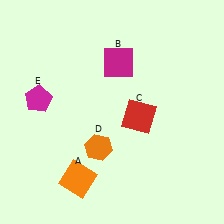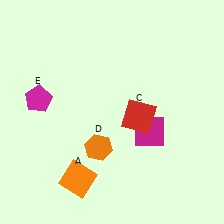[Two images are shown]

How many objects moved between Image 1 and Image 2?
1 object moved between the two images.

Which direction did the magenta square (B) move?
The magenta square (B) moved down.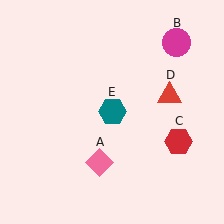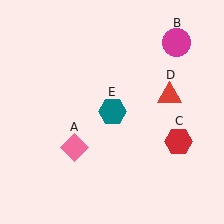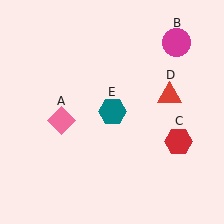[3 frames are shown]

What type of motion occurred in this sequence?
The pink diamond (object A) rotated clockwise around the center of the scene.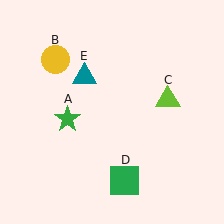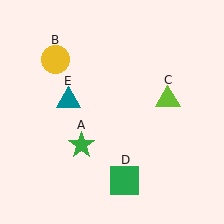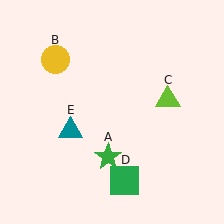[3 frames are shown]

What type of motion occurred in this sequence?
The green star (object A), teal triangle (object E) rotated counterclockwise around the center of the scene.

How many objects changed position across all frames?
2 objects changed position: green star (object A), teal triangle (object E).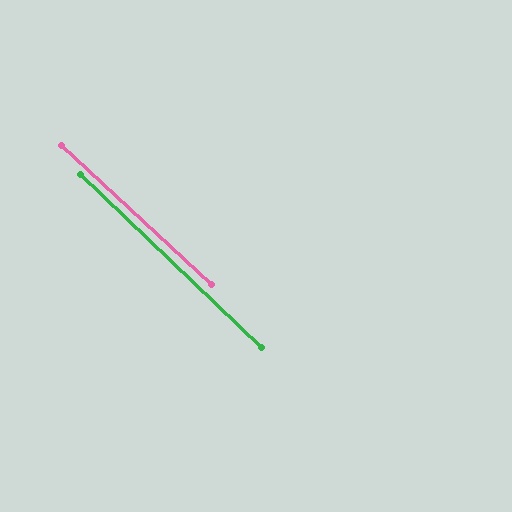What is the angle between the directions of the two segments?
Approximately 1 degree.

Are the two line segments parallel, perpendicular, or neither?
Parallel — their directions differ by only 1.0°.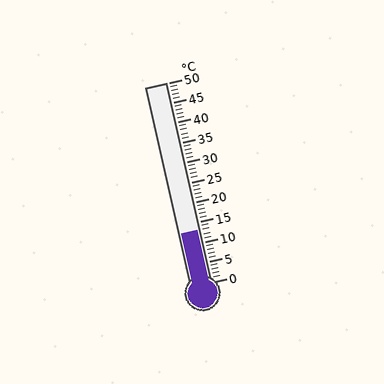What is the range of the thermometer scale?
The thermometer scale ranges from 0°C to 50°C.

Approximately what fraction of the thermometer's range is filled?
The thermometer is filled to approximately 25% of its range.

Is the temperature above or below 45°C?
The temperature is below 45°C.